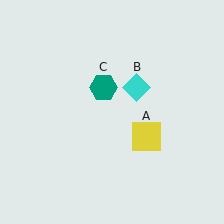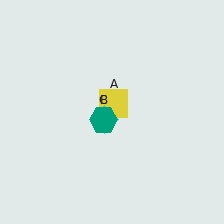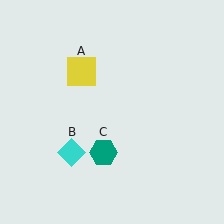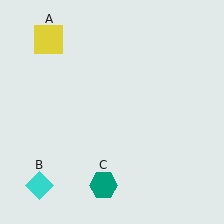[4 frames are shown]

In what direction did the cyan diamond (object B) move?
The cyan diamond (object B) moved down and to the left.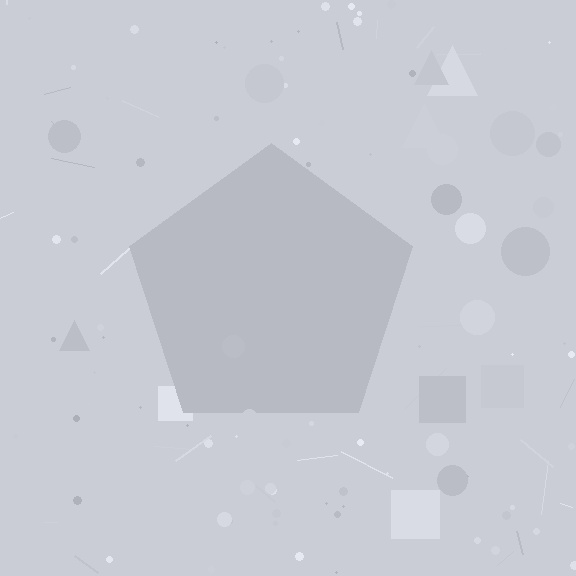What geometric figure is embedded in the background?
A pentagon is embedded in the background.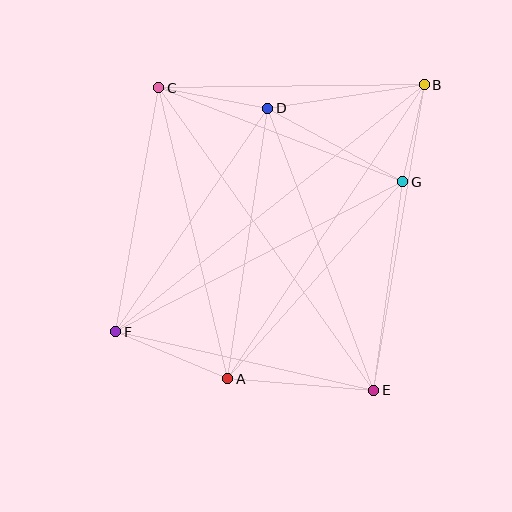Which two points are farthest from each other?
Points B and F are farthest from each other.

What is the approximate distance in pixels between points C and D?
The distance between C and D is approximately 111 pixels.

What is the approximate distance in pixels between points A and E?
The distance between A and E is approximately 146 pixels.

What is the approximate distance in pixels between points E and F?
The distance between E and F is approximately 265 pixels.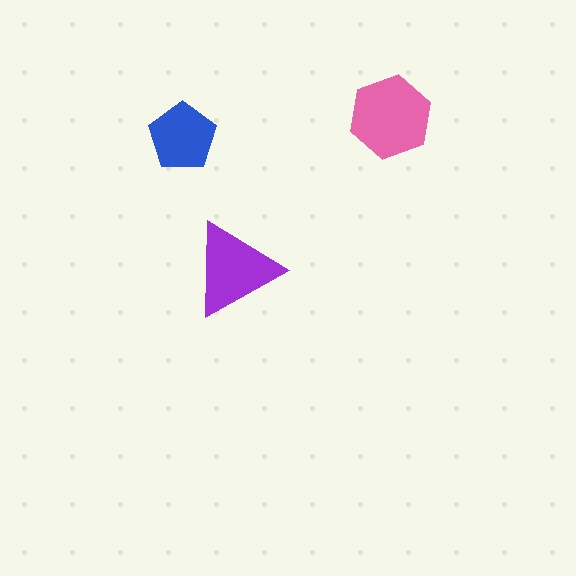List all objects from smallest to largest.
The blue pentagon, the purple triangle, the pink hexagon.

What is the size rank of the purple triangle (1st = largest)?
2nd.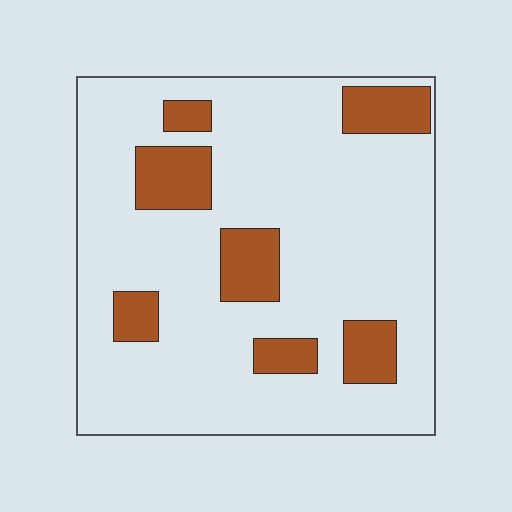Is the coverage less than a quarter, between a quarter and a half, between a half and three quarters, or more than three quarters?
Less than a quarter.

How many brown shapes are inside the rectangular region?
7.